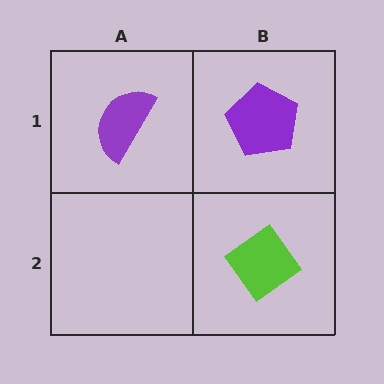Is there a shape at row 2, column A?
No, that cell is empty.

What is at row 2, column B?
A lime diamond.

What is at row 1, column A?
A purple semicircle.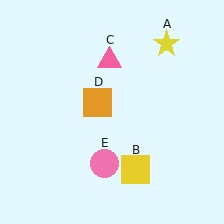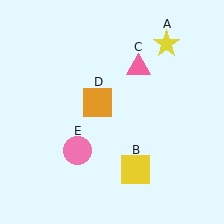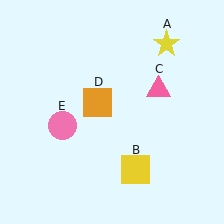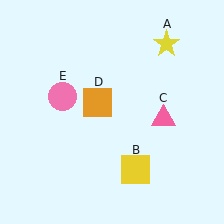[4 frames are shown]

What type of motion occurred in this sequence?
The pink triangle (object C), pink circle (object E) rotated clockwise around the center of the scene.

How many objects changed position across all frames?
2 objects changed position: pink triangle (object C), pink circle (object E).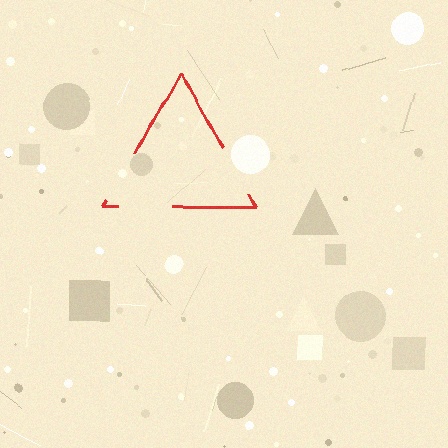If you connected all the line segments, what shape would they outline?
They would outline a triangle.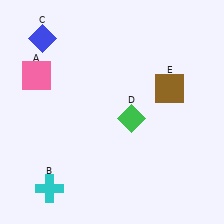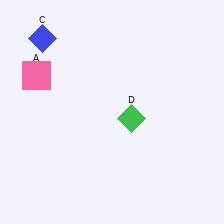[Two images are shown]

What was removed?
The cyan cross (B), the brown square (E) were removed in Image 2.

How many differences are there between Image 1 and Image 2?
There are 2 differences between the two images.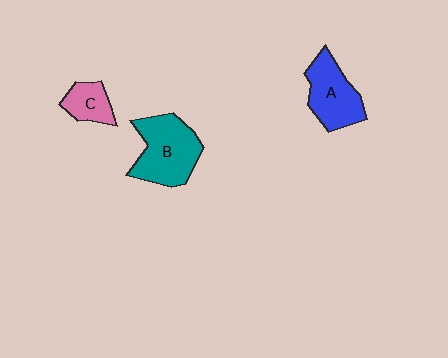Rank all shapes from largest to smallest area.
From largest to smallest: B (teal), A (blue), C (pink).